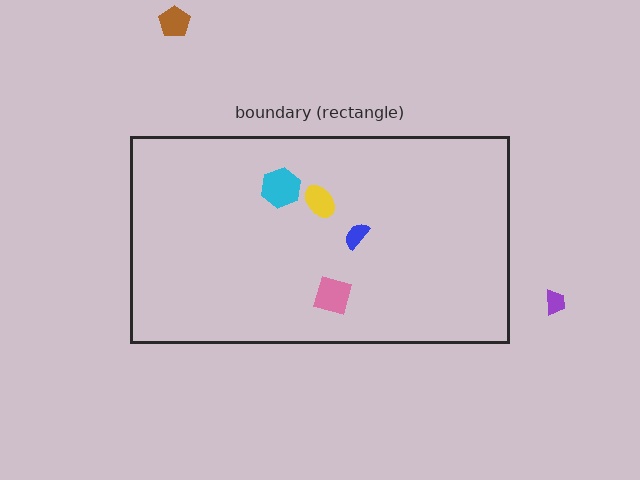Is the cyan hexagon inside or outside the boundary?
Inside.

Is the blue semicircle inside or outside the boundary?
Inside.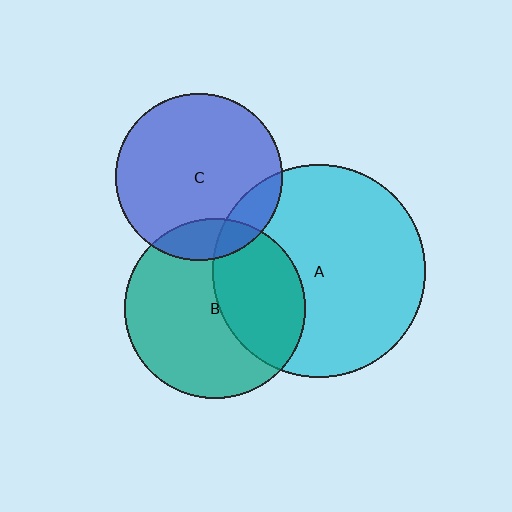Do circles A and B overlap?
Yes.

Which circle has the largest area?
Circle A (cyan).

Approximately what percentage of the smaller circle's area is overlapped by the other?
Approximately 40%.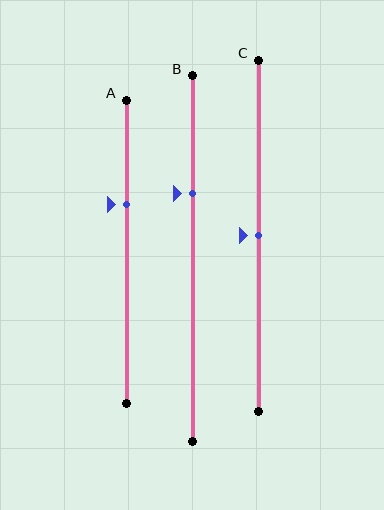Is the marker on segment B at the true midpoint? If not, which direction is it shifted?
No, the marker on segment B is shifted upward by about 18% of the segment length.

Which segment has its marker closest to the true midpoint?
Segment C has its marker closest to the true midpoint.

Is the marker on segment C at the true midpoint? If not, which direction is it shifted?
Yes, the marker on segment C is at the true midpoint.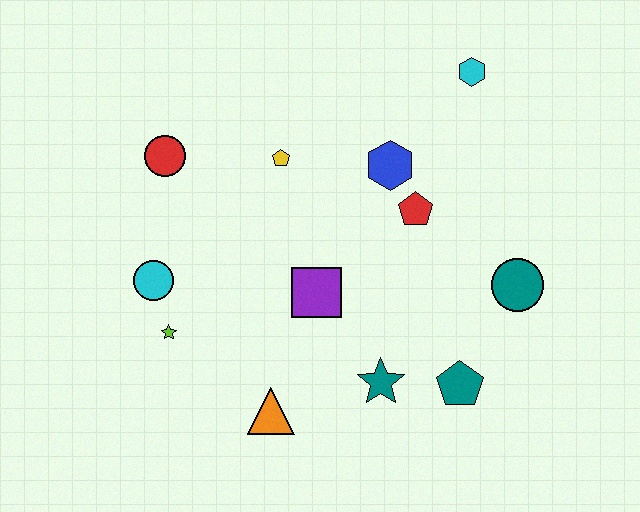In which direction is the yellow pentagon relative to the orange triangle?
The yellow pentagon is above the orange triangle.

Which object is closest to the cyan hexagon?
The blue hexagon is closest to the cyan hexagon.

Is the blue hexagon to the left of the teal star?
No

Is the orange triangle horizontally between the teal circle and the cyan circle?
Yes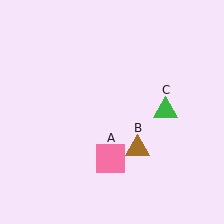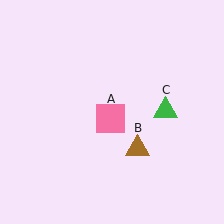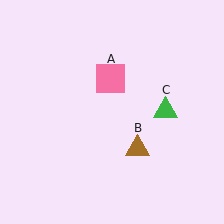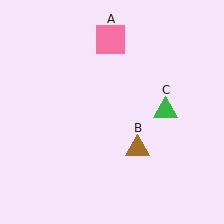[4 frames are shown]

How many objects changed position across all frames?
1 object changed position: pink square (object A).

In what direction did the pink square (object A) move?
The pink square (object A) moved up.